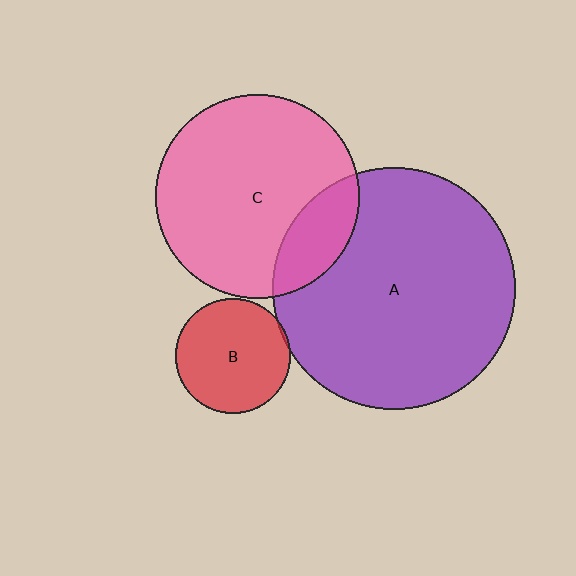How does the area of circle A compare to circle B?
Approximately 4.4 times.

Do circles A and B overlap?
Yes.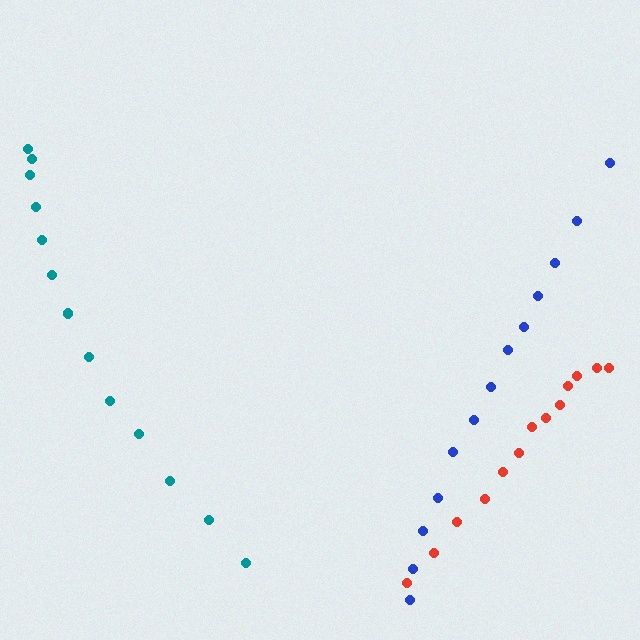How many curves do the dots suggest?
There are 3 distinct paths.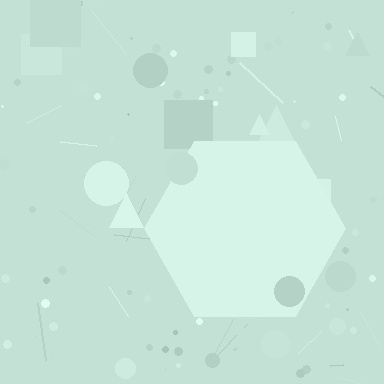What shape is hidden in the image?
A hexagon is hidden in the image.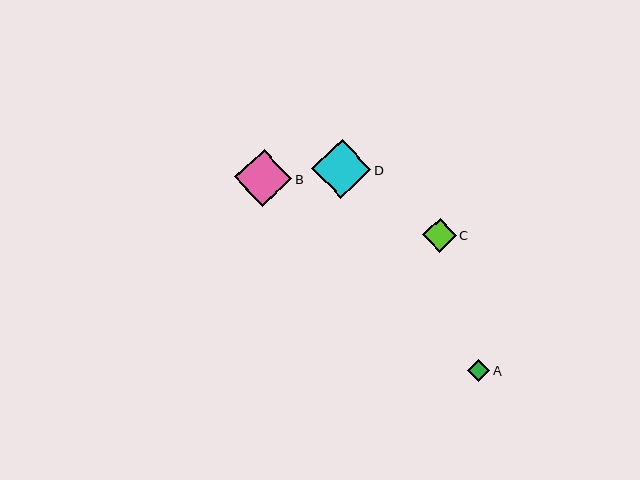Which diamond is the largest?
Diamond D is the largest with a size of approximately 59 pixels.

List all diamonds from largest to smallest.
From largest to smallest: D, B, C, A.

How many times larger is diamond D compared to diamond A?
Diamond D is approximately 2.6 times the size of diamond A.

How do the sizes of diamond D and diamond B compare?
Diamond D and diamond B are approximately the same size.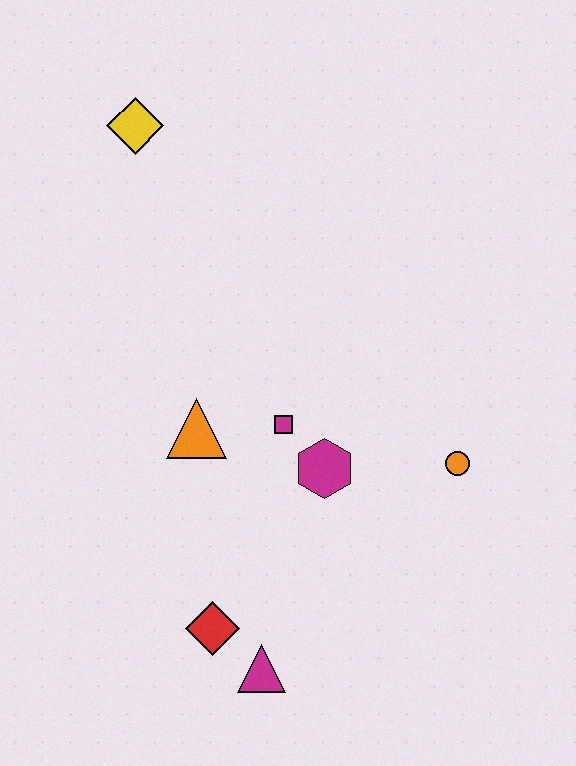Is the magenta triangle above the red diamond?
No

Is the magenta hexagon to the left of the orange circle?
Yes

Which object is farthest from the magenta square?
The yellow diamond is farthest from the magenta square.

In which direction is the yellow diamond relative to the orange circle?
The yellow diamond is above the orange circle.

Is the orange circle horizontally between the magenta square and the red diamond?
No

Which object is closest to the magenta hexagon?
The magenta square is closest to the magenta hexagon.